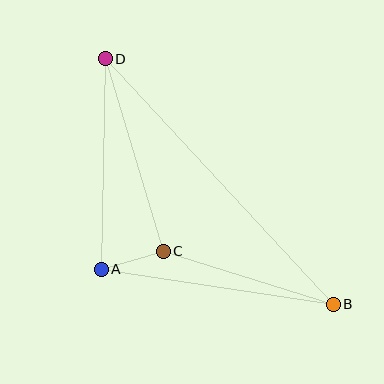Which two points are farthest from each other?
Points B and D are farthest from each other.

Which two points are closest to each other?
Points A and C are closest to each other.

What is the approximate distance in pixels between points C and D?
The distance between C and D is approximately 201 pixels.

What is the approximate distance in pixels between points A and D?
The distance between A and D is approximately 211 pixels.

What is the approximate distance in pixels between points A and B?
The distance between A and B is approximately 235 pixels.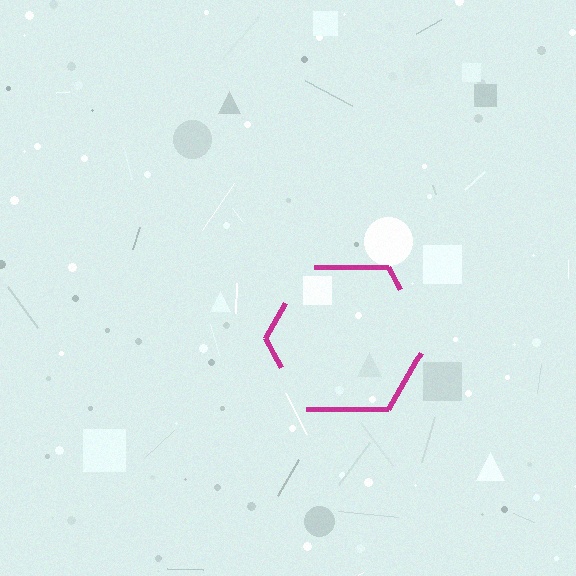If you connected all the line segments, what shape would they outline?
They would outline a hexagon.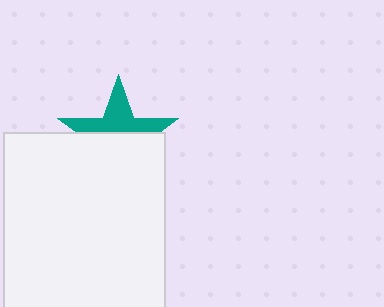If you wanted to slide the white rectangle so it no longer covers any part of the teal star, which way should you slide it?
Slide it down — that is the most direct way to separate the two shapes.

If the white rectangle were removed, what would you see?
You would see the complete teal star.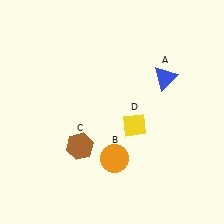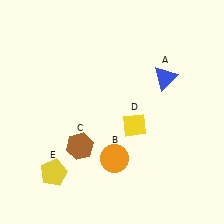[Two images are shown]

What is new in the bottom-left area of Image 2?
A yellow pentagon (E) was added in the bottom-left area of Image 2.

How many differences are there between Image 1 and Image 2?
There is 1 difference between the two images.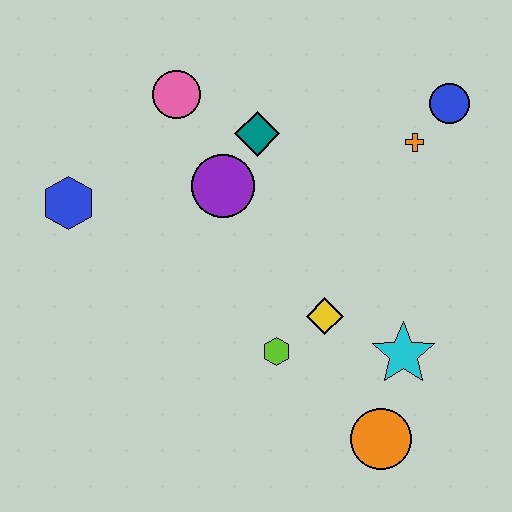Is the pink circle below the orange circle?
No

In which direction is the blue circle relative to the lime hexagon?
The blue circle is above the lime hexagon.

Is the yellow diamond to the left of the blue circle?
Yes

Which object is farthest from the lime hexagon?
The blue circle is farthest from the lime hexagon.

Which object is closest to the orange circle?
The cyan star is closest to the orange circle.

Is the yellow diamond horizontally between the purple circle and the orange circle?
Yes